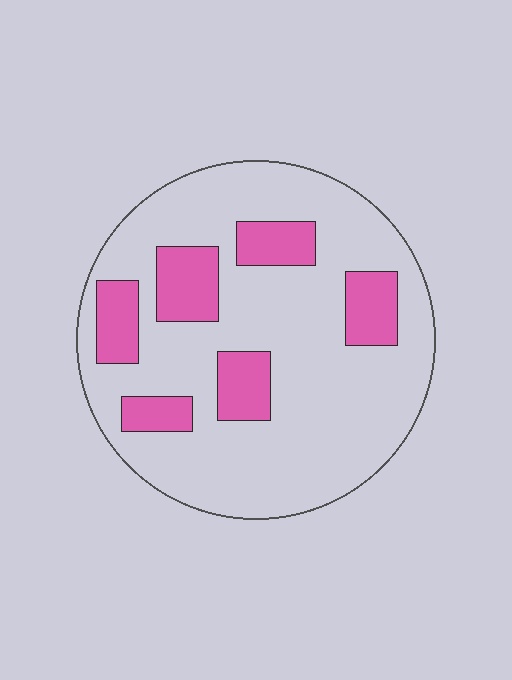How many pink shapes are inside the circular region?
6.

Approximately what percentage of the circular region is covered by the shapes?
Approximately 20%.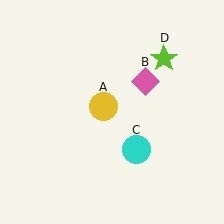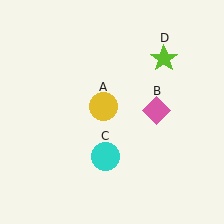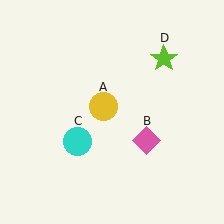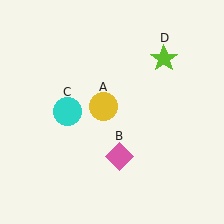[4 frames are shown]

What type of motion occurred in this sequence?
The pink diamond (object B), cyan circle (object C) rotated clockwise around the center of the scene.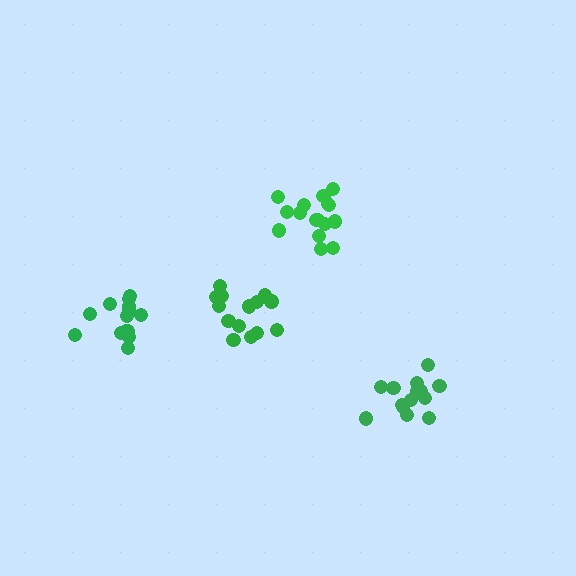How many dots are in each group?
Group 1: 14 dots, Group 2: 14 dots, Group 3: 14 dots, Group 4: 16 dots (58 total).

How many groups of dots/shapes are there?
There are 4 groups.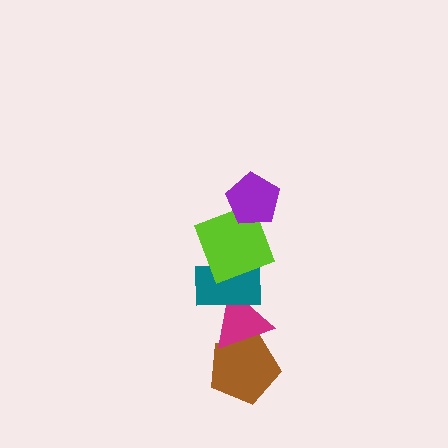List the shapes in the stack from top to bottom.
From top to bottom: the purple pentagon, the lime square, the teal rectangle, the magenta triangle, the brown pentagon.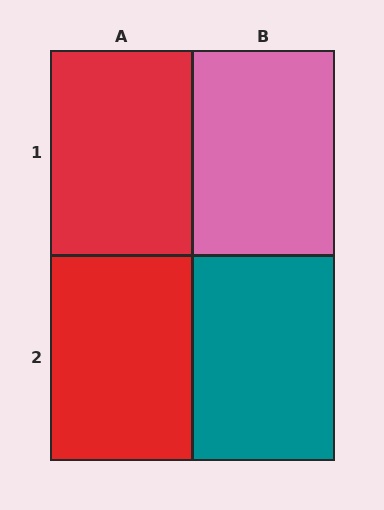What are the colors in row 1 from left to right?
Red, pink.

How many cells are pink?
1 cell is pink.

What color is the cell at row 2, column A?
Red.